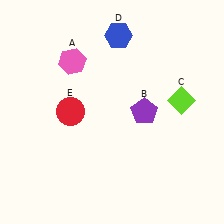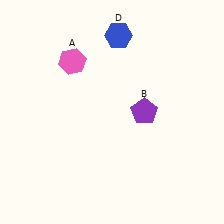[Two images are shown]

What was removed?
The red circle (E), the lime diamond (C) were removed in Image 2.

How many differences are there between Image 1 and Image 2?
There are 2 differences between the two images.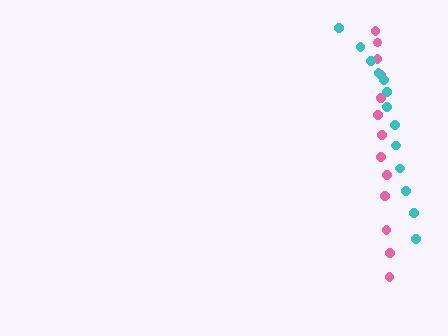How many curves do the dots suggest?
There are 2 distinct paths.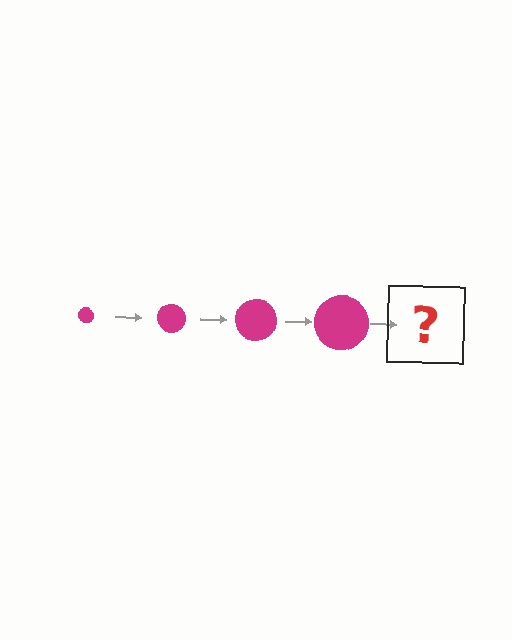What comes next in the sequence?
The next element should be a magenta circle, larger than the previous one.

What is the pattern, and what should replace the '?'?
The pattern is that the circle gets progressively larger each step. The '?' should be a magenta circle, larger than the previous one.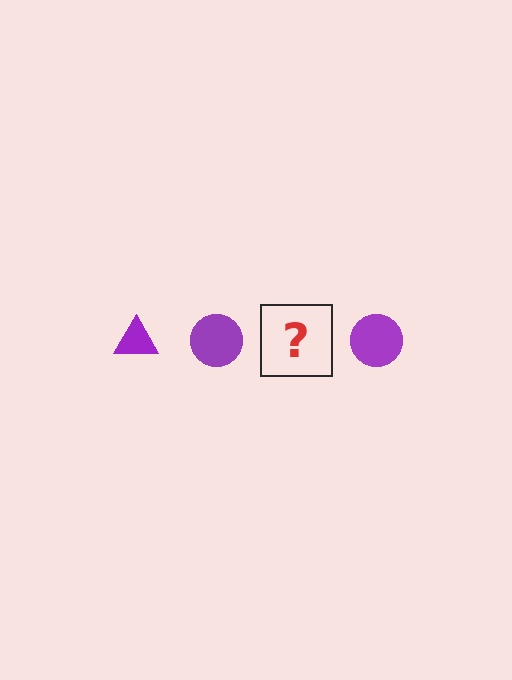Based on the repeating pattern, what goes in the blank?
The blank should be a purple triangle.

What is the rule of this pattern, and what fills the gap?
The rule is that the pattern cycles through triangle, circle shapes in purple. The gap should be filled with a purple triangle.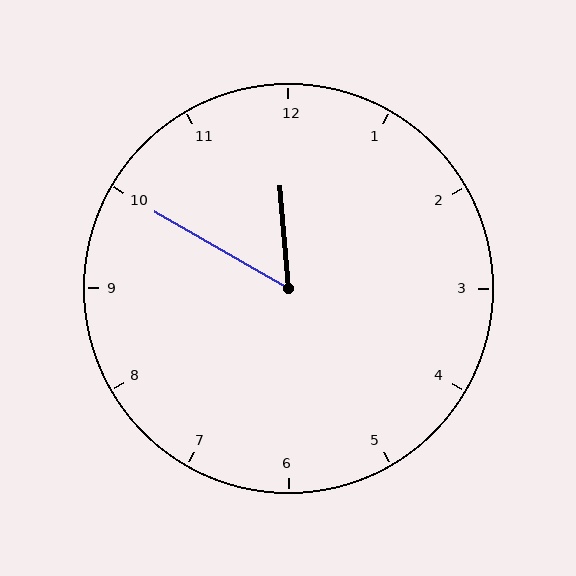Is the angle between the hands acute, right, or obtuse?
It is acute.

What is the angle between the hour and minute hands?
Approximately 55 degrees.